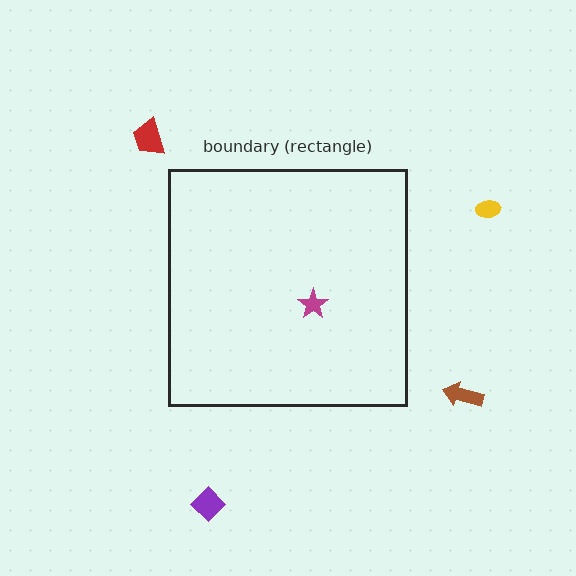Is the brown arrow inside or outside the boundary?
Outside.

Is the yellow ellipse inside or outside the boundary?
Outside.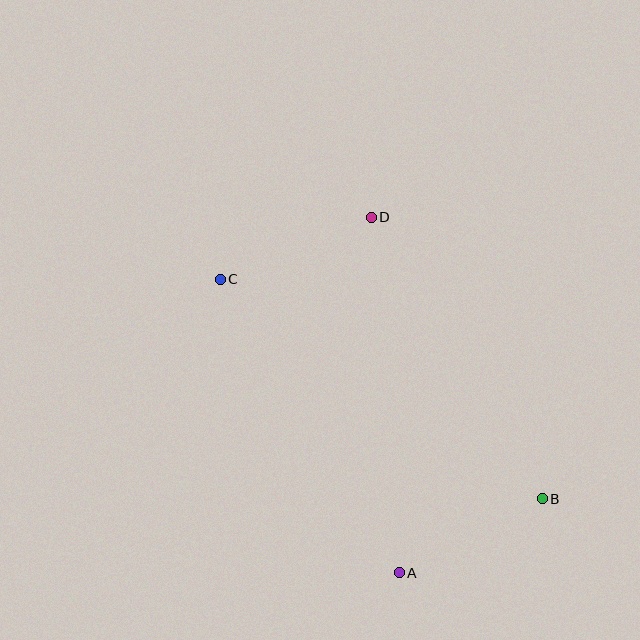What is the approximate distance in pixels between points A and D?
The distance between A and D is approximately 357 pixels.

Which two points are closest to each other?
Points A and B are closest to each other.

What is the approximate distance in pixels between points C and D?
The distance between C and D is approximately 163 pixels.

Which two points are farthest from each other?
Points B and C are farthest from each other.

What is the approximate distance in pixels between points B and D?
The distance between B and D is approximately 329 pixels.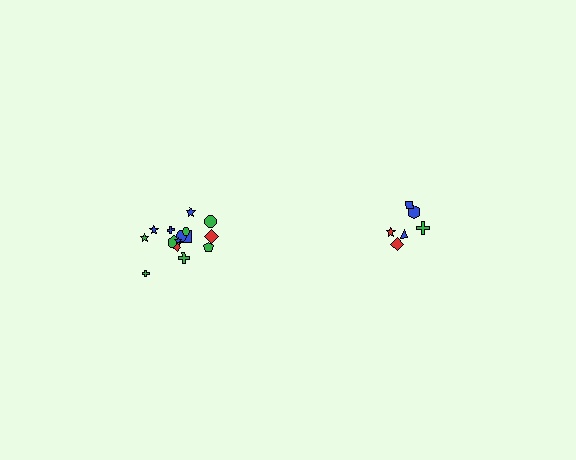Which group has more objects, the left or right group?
The left group.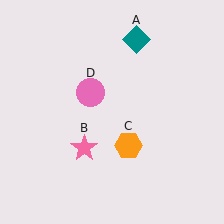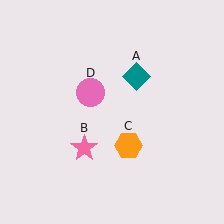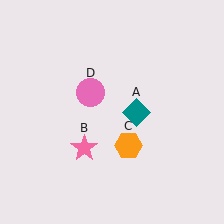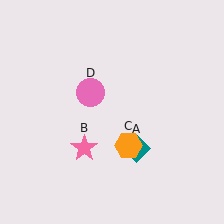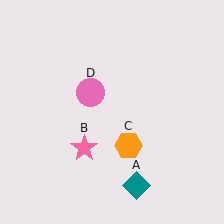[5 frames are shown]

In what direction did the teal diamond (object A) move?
The teal diamond (object A) moved down.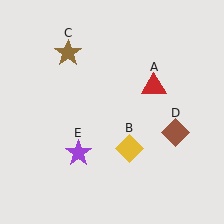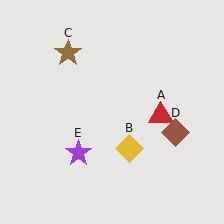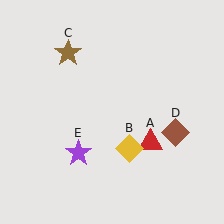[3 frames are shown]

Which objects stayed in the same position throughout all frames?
Yellow diamond (object B) and brown star (object C) and brown diamond (object D) and purple star (object E) remained stationary.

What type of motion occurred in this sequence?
The red triangle (object A) rotated clockwise around the center of the scene.